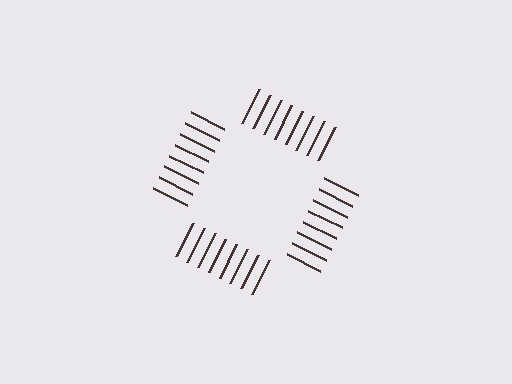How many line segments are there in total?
32 — 8 along each of the 4 edges.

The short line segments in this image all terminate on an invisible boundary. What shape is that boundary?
An illusory square — the line segments terminate on its edges but no continuous stroke is drawn.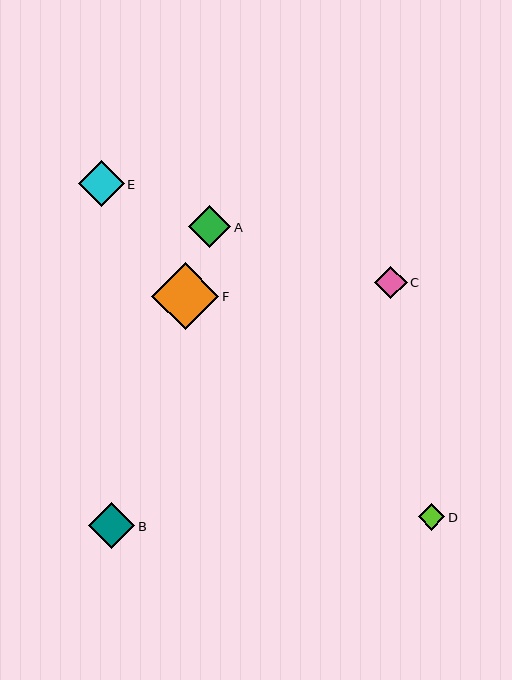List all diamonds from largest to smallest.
From largest to smallest: F, B, E, A, C, D.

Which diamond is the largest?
Diamond F is the largest with a size of approximately 67 pixels.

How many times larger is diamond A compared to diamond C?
Diamond A is approximately 1.3 times the size of diamond C.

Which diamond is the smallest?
Diamond D is the smallest with a size of approximately 27 pixels.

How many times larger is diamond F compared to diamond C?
Diamond F is approximately 2.1 times the size of diamond C.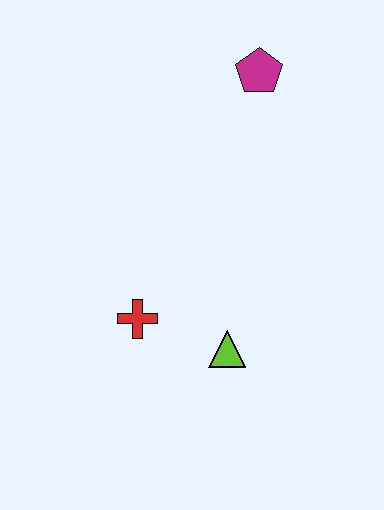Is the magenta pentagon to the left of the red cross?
No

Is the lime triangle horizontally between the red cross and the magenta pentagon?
Yes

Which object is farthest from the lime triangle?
The magenta pentagon is farthest from the lime triangle.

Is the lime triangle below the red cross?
Yes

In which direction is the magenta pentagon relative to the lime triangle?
The magenta pentagon is above the lime triangle.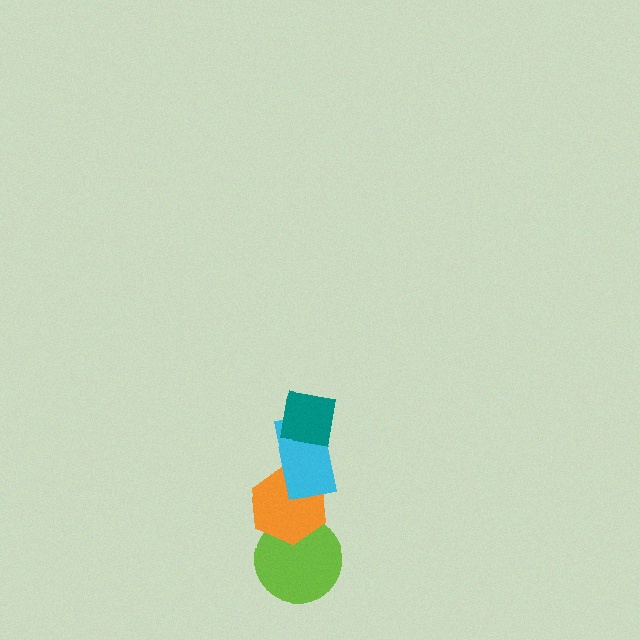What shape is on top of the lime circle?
The orange hexagon is on top of the lime circle.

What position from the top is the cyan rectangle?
The cyan rectangle is 2nd from the top.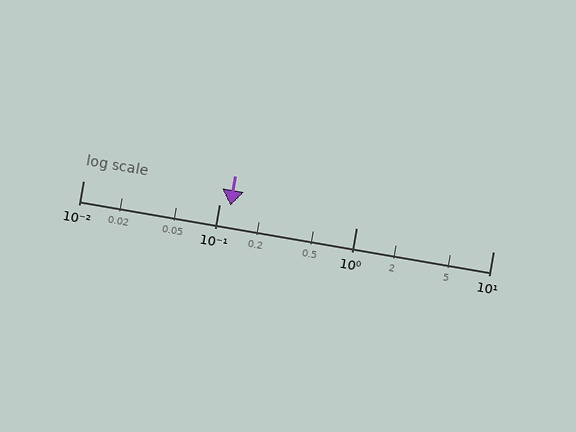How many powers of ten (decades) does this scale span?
The scale spans 3 decades, from 0.01 to 10.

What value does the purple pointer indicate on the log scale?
The pointer indicates approximately 0.12.